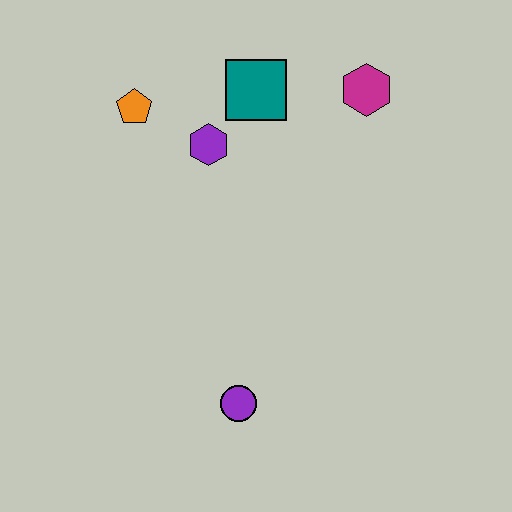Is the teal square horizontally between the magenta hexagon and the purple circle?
Yes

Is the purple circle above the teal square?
No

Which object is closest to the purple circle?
The purple hexagon is closest to the purple circle.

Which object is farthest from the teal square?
The purple circle is farthest from the teal square.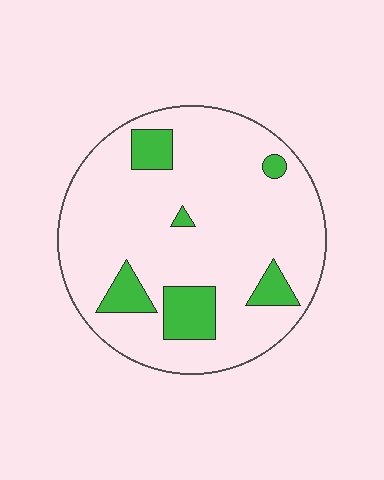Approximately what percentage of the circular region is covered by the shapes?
Approximately 15%.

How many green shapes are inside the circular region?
6.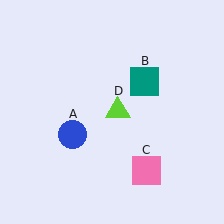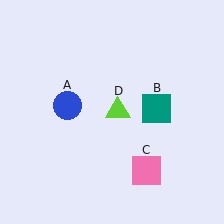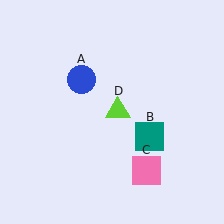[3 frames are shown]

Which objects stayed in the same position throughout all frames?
Pink square (object C) and lime triangle (object D) remained stationary.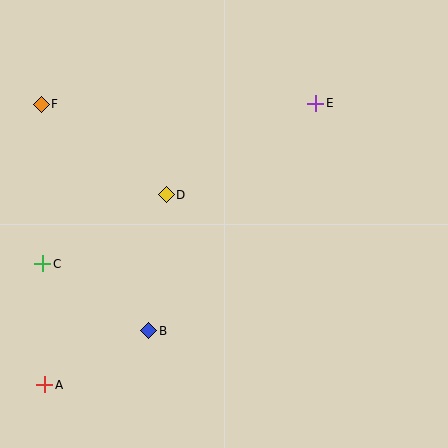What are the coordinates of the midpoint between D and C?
The midpoint between D and C is at (105, 229).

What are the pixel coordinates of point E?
Point E is at (316, 103).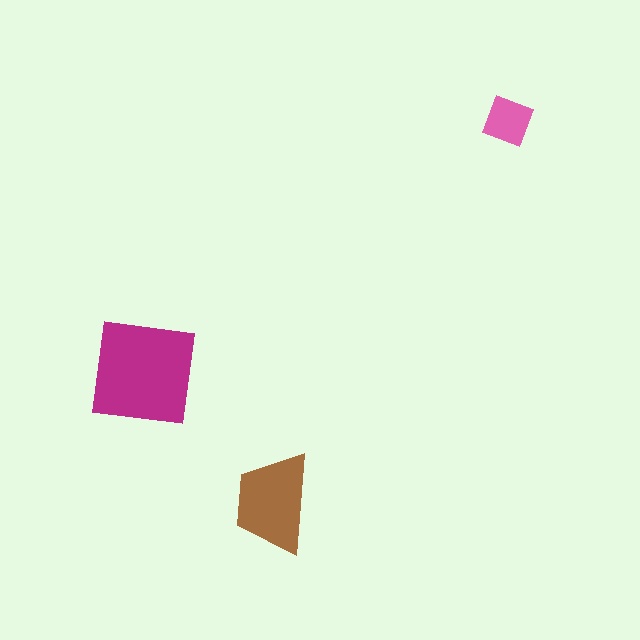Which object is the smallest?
The pink diamond.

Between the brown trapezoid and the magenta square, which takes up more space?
The magenta square.